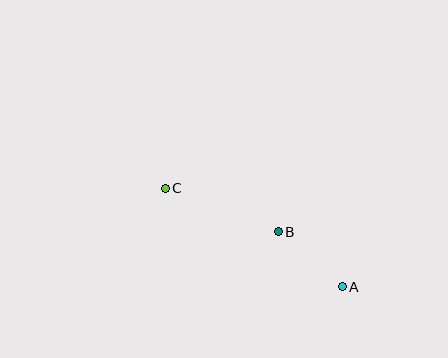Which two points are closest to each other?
Points A and B are closest to each other.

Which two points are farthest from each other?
Points A and C are farthest from each other.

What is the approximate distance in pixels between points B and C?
The distance between B and C is approximately 121 pixels.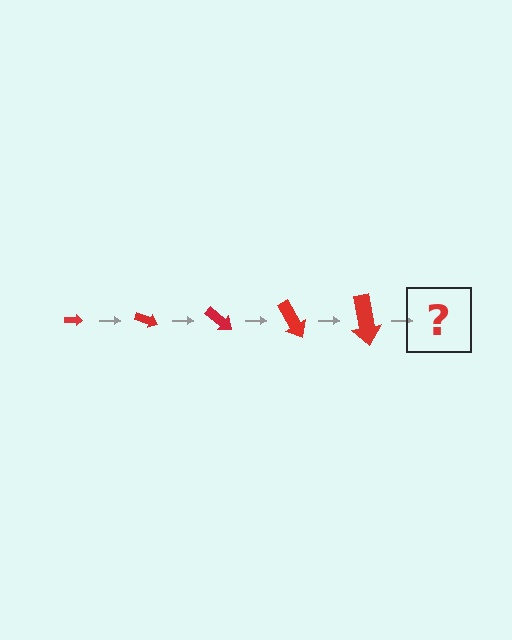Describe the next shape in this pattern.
It should be an arrow, larger than the previous one and rotated 100 degrees from the start.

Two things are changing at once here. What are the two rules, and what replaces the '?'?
The two rules are that the arrow grows larger each step and it rotates 20 degrees each step. The '?' should be an arrow, larger than the previous one and rotated 100 degrees from the start.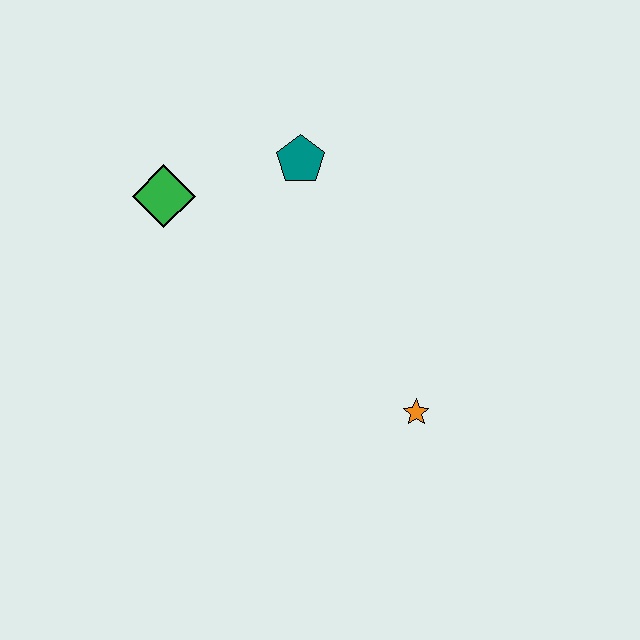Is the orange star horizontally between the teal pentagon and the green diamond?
No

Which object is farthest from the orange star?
The green diamond is farthest from the orange star.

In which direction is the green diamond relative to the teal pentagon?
The green diamond is to the left of the teal pentagon.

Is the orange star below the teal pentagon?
Yes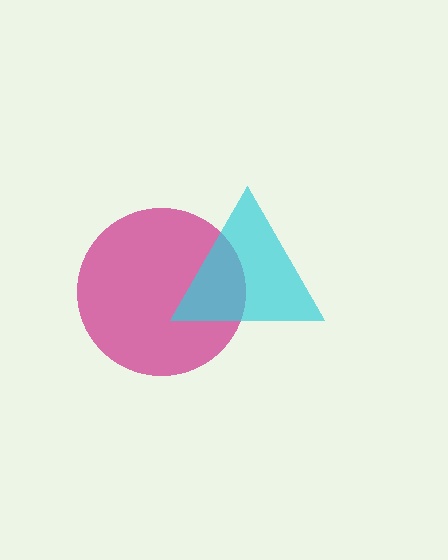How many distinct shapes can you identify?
There are 2 distinct shapes: a magenta circle, a cyan triangle.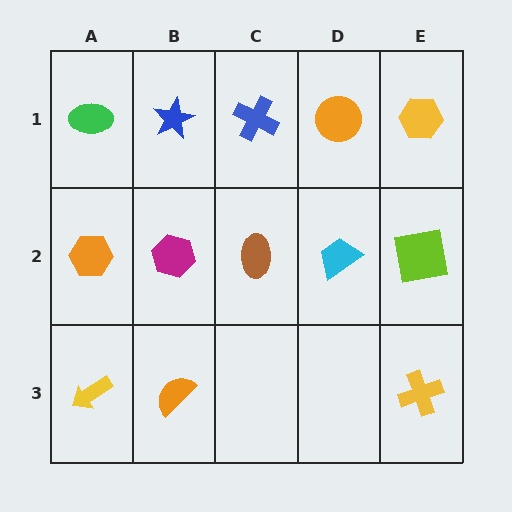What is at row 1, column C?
A blue cross.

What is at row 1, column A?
A green ellipse.